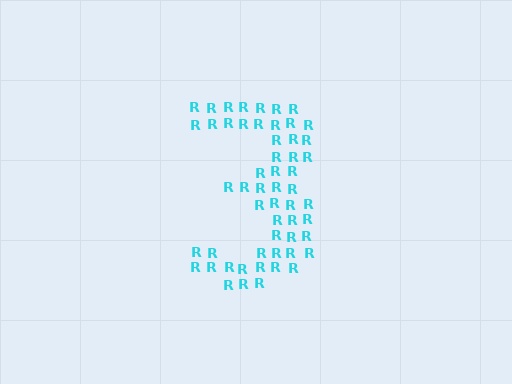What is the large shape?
The large shape is the digit 3.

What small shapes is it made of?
It is made of small letter R's.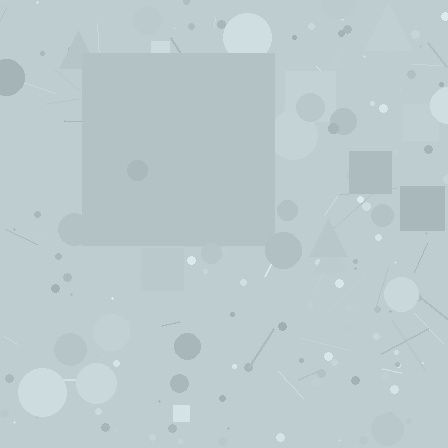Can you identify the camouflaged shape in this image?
The camouflaged shape is a square.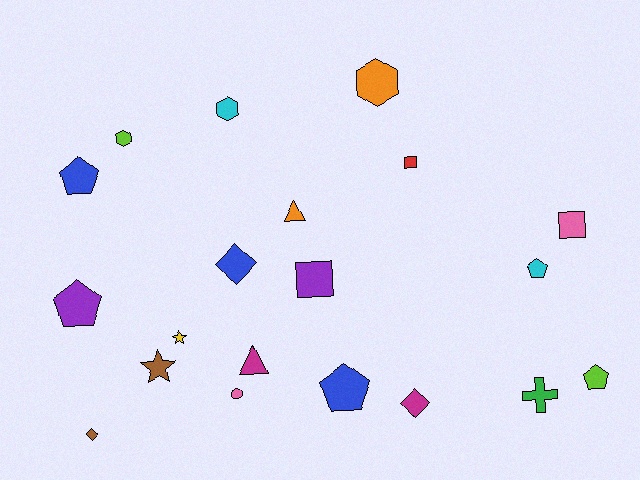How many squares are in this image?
There are 3 squares.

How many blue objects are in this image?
There are 3 blue objects.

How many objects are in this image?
There are 20 objects.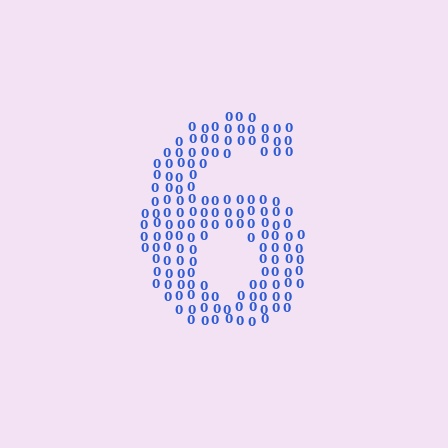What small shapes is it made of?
It is made of small digit 0's.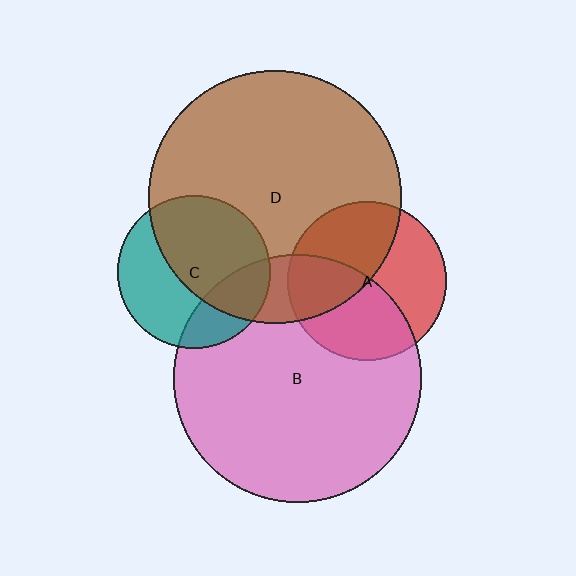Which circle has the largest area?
Circle D (brown).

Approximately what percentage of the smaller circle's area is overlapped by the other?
Approximately 45%.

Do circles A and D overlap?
Yes.